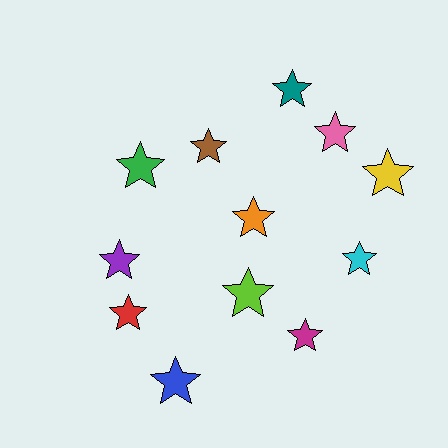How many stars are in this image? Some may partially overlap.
There are 12 stars.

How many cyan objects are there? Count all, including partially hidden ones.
There is 1 cyan object.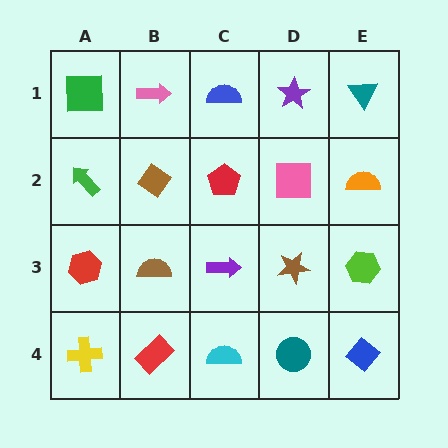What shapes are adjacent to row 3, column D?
A pink square (row 2, column D), a teal circle (row 4, column D), a purple arrow (row 3, column C), a lime hexagon (row 3, column E).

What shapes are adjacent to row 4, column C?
A purple arrow (row 3, column C), a red rectangle (row 4, column B), a teal circle (row 4, column D).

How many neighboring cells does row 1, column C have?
3.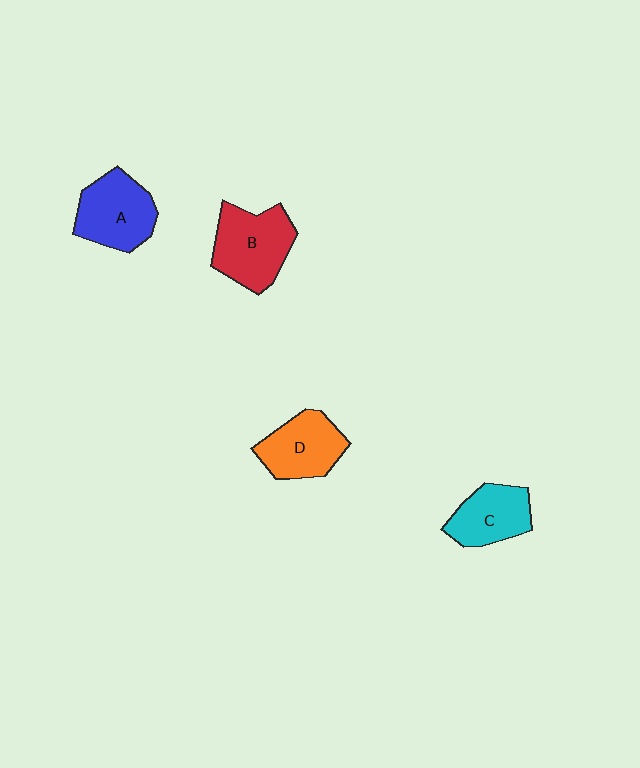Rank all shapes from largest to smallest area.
From largest to smallest: B (red), A (blue), D (orange), C (cyan).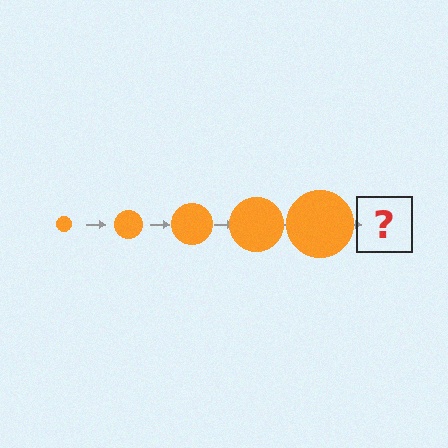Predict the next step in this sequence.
The next step is an orange circle, larger than the previous one.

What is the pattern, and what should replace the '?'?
The pattern is that the circle gets progressively larger each step. The '?' should be an orange circle, larger than the previous one.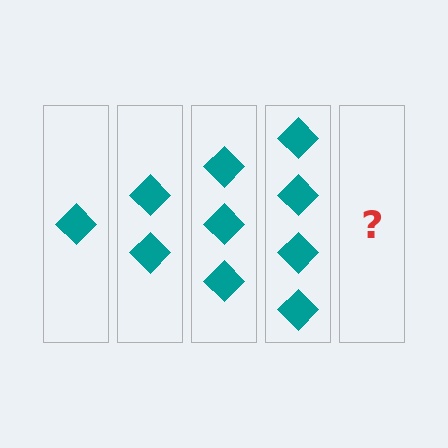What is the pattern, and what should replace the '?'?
The pattern is that each step adds one more diamond. The '?' should be 5 diamonds.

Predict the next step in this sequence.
The next step is 5 diamonds.